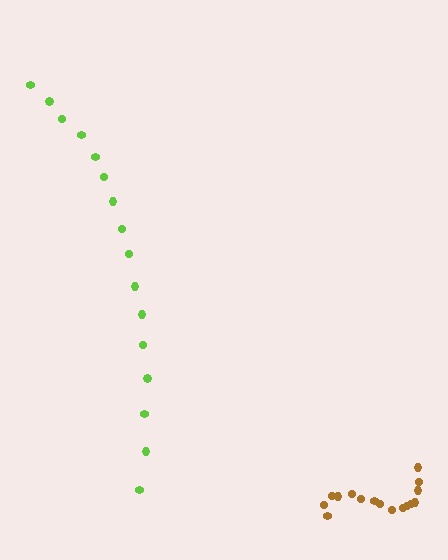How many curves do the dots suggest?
There are 2 distinct paths.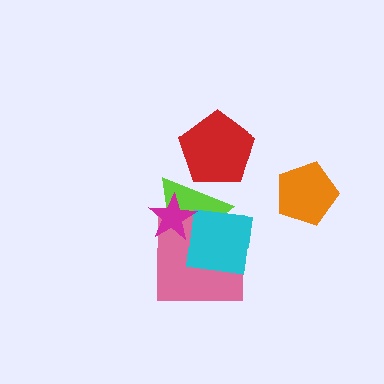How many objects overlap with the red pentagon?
1 object overlaps with the red pentagon.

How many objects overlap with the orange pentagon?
0 objects overlap with the orange pentagon.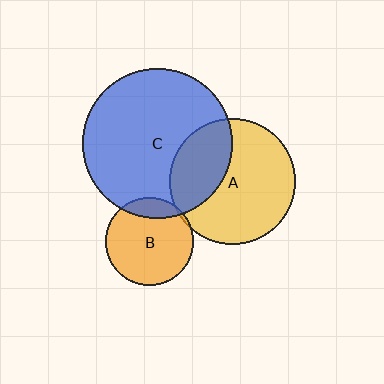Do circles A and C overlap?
Yes.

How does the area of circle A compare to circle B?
Approximately 2.0 times.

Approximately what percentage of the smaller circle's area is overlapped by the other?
Approximately 30%.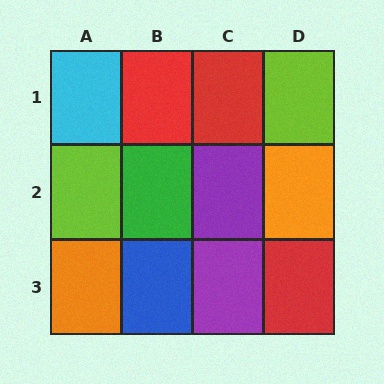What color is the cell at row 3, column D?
Red.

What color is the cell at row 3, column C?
Purple.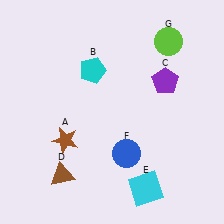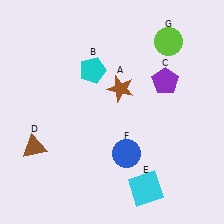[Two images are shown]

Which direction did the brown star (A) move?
The brown star (A) moved right.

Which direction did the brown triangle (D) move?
The brown triangle (D) moved up.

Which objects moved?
The objects that moved are: the brown star (A), the brown triangle (D).